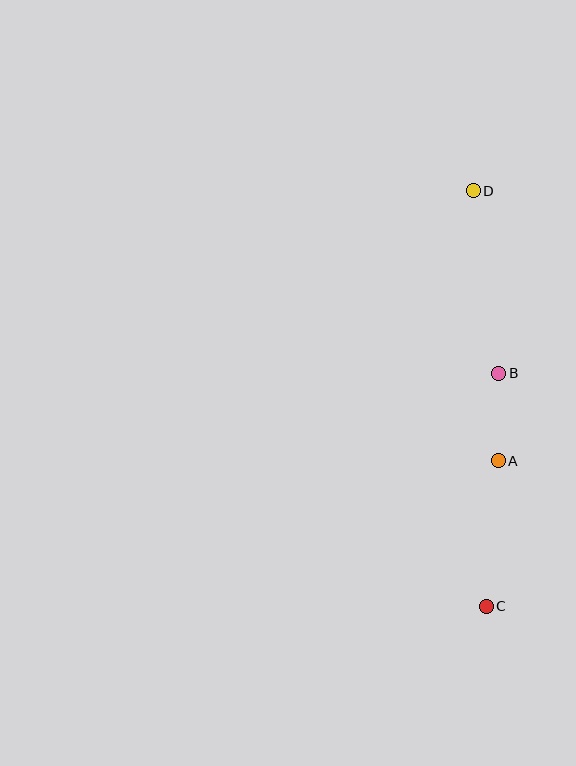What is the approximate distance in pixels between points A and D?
The distance between A and D is approximately 271 pixels.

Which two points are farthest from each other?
Points C and D are farthest from each other.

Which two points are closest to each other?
Points A and B are closest to each other.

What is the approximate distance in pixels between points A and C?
The distance between A and C is approximately 146 pixels.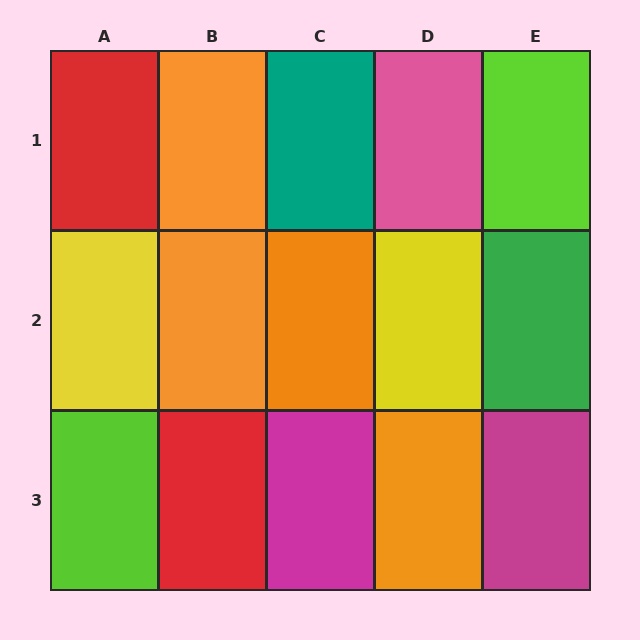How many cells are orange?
4 cells are orange.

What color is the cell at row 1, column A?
Red.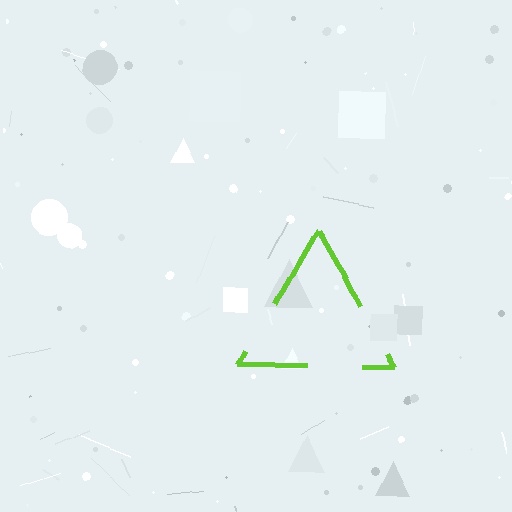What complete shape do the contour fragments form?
The contour fragments form a triangle.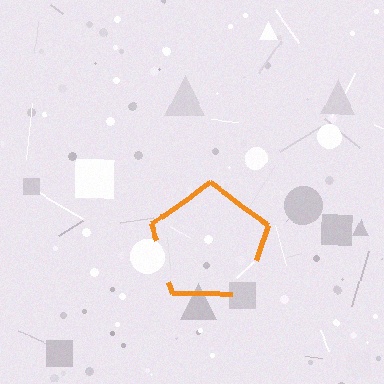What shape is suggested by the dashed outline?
The dashed outline suggests a pentagon.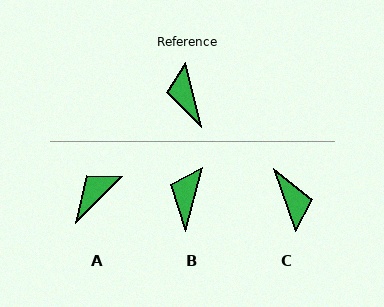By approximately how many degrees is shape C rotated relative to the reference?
Approximately 174 degrees clockwise.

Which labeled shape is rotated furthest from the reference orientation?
C, about 174 degrees away.